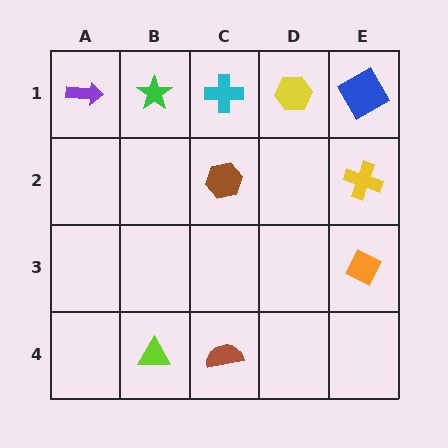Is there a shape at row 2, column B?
No, that cell is empty.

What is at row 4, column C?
A brown semicircle.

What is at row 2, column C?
A brown hexagon.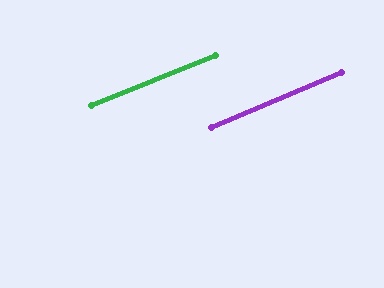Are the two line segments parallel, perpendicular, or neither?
Parallel — their directions differ by only 1.3°.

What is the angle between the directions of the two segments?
Approximately 1 degree.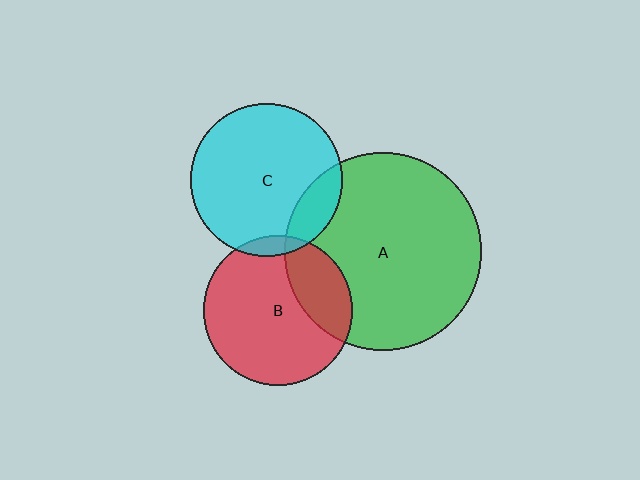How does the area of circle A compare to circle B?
Approximately 1.8 times.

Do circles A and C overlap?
Yes.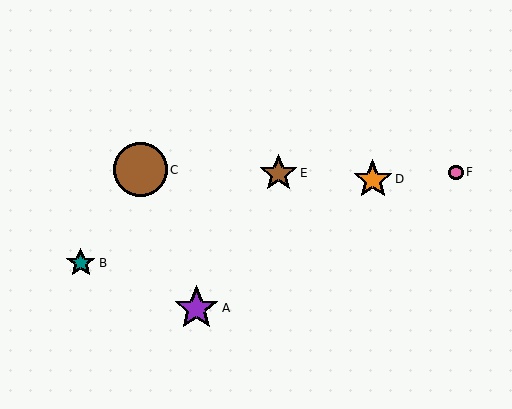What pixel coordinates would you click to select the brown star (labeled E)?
Click at (278, 173) to select the brown star E.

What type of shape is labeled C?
Shape C is a brown circle.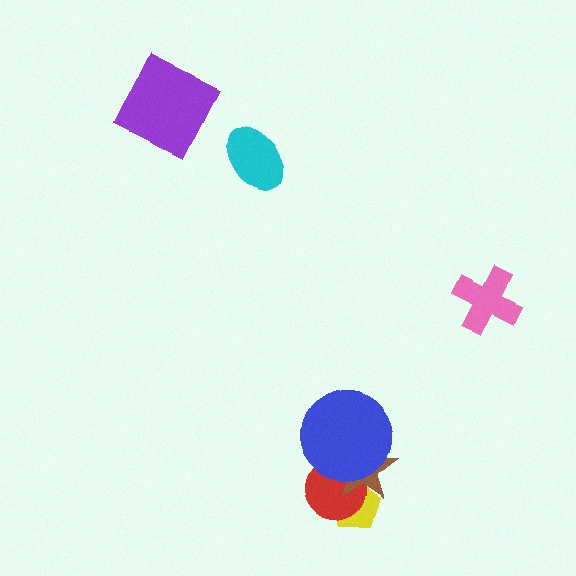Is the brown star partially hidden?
Yes, it is partially covered by another shape.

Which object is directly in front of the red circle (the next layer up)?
The brown star is directly in front of the red circle.